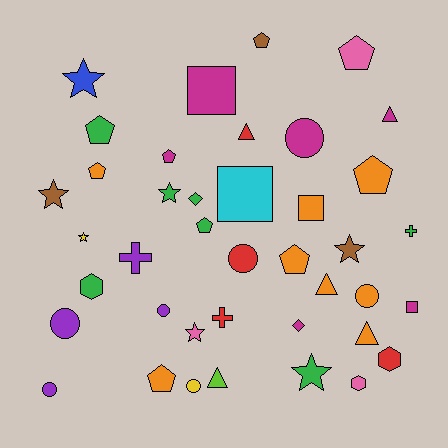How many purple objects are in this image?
There are 4 purple objects.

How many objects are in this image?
There are 40 objects.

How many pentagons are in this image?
There are 9 pentagons.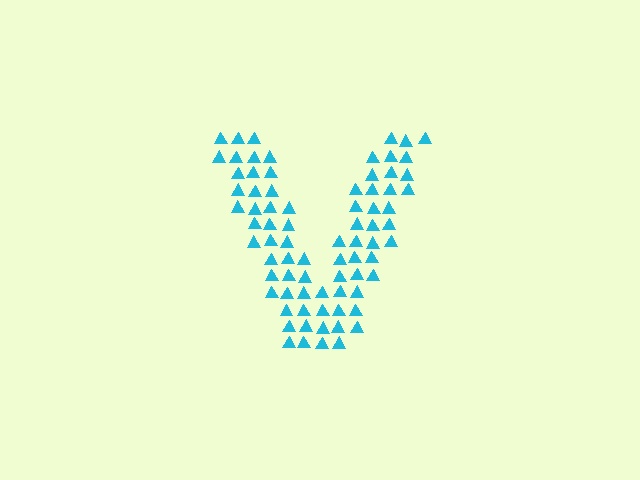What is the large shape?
The large shape is the letter V.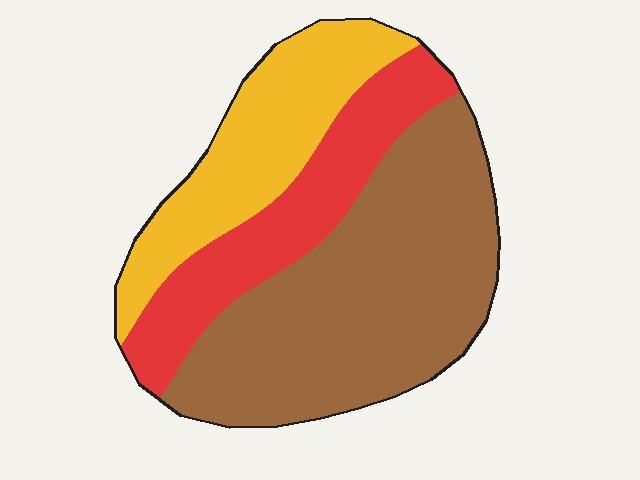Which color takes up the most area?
Brown, at roughly 50%.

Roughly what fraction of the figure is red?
Red covers 24% of the figure.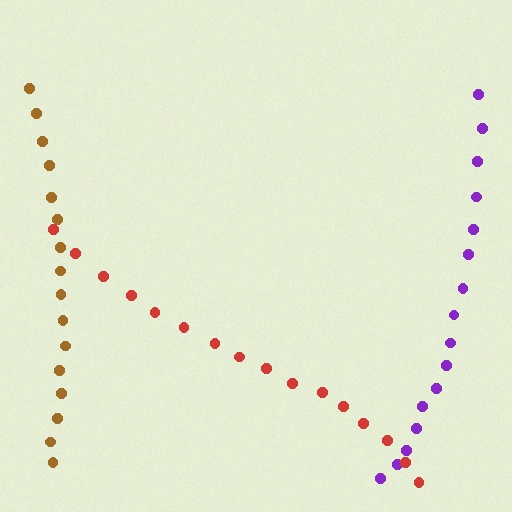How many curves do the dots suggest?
There are 3 distinct paths.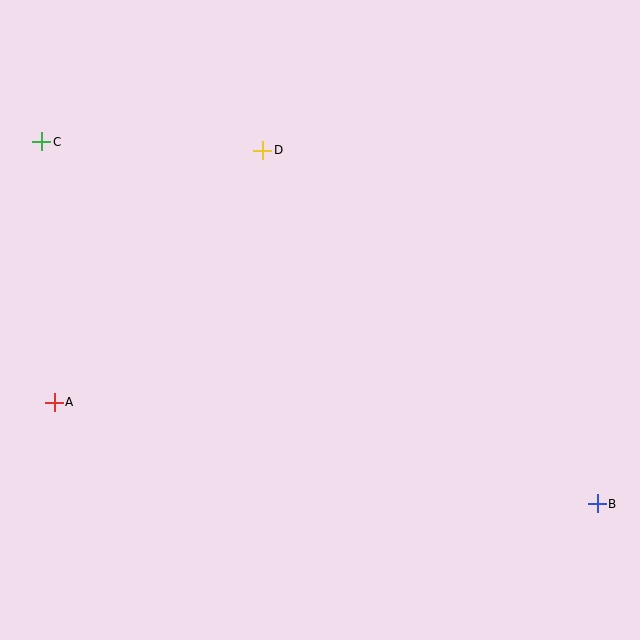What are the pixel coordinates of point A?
Point A is at (54, 402).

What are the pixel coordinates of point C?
Point C is at (41, 142).